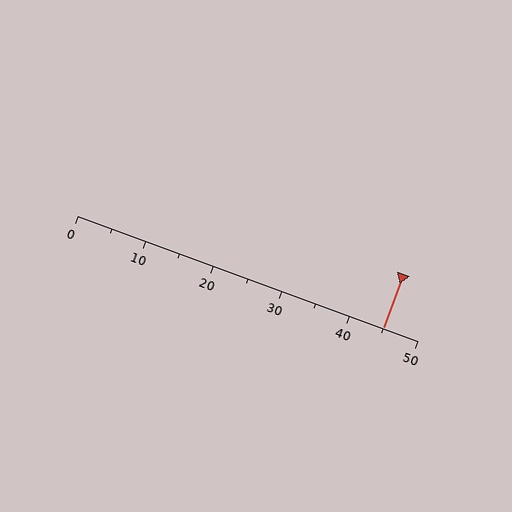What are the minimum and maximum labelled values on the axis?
The axis runs from 0 to 50.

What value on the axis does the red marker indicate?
The marker indicates approximately 45.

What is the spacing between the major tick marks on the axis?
The major ticks are spaced 10 apart.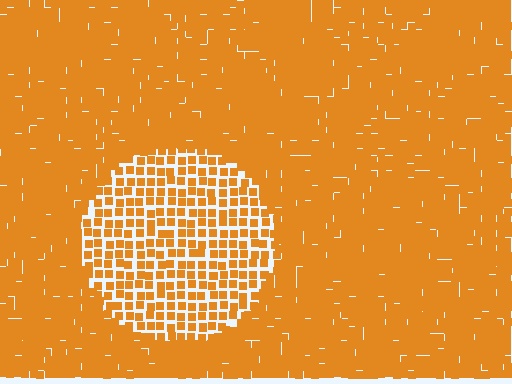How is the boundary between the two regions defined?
The boundary is defined by a change in element density (approximately 2.0x ratio). All elements are the same color, size, and shape.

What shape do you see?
I see a circle.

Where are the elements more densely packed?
The elements are more densely packed outside the circle boundary.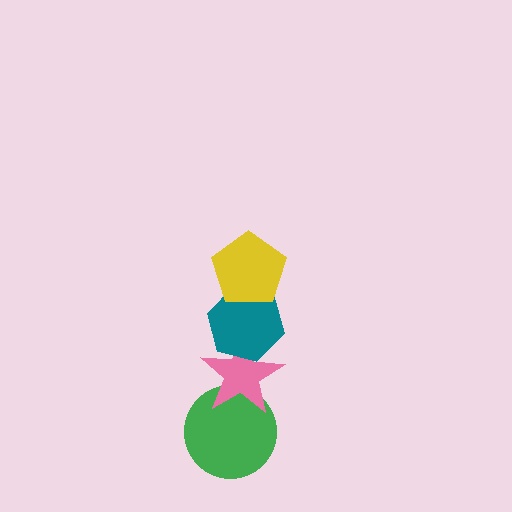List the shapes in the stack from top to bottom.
From top to bottom: the yellow pentagon, the teal hexagon, the pink star, the green circle.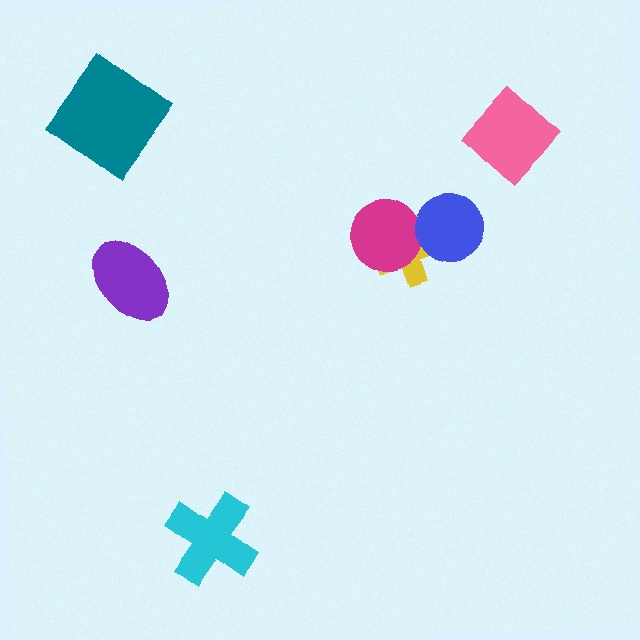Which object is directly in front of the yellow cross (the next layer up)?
The magenta circle is directly in front of the yellow cross.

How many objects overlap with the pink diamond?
0 objects overlap with the pink diamond.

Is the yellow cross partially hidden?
Yes, it is partially covered by another shape.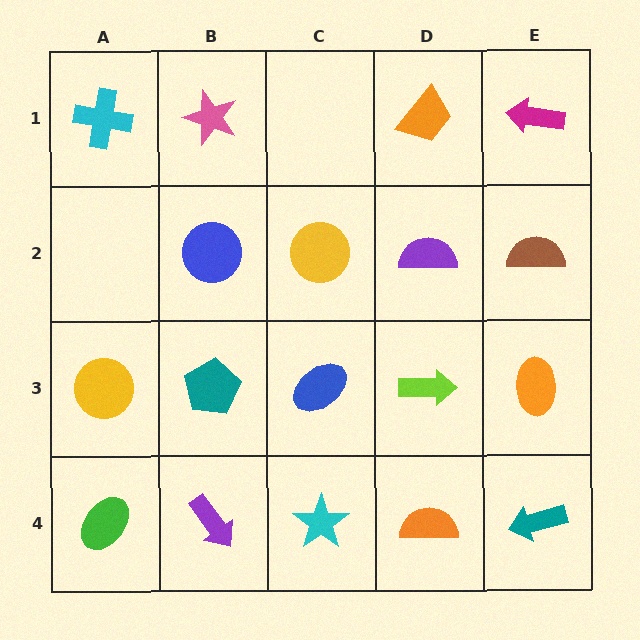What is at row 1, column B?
A pink star.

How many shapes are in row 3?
5 shapes.